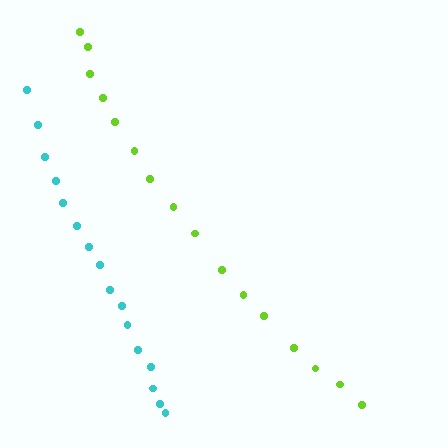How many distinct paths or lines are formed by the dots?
There are 2 distinct paths.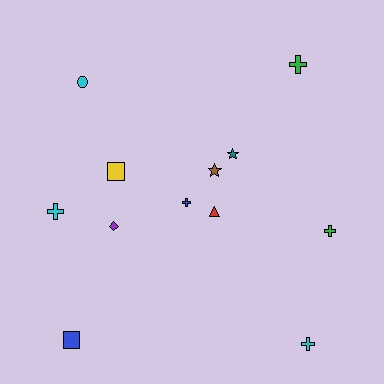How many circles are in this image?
There is 1 circle.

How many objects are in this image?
There are 12 objects.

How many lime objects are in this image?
There are no lime objects.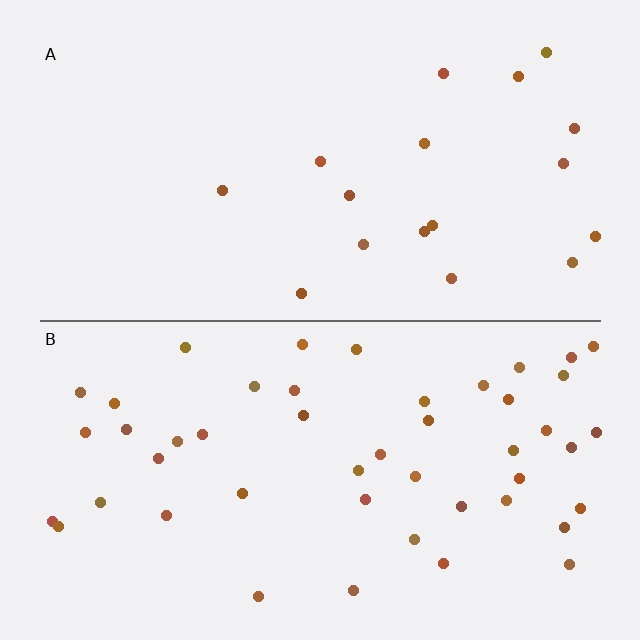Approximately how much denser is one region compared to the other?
Approximately 2.8× — region B over region A.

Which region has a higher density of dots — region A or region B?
B (the bottom).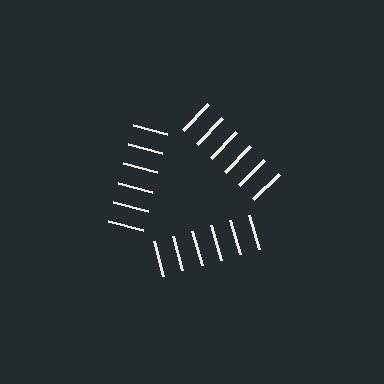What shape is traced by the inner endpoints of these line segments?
An illusory triangle — the line segments terminate on its edges but no continuous stroke is drawn.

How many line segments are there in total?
18 — 6 along each of the 3 edges.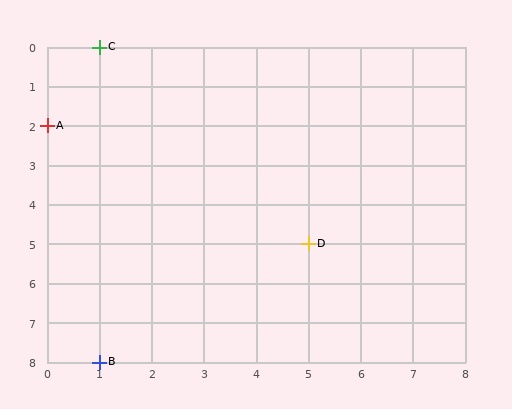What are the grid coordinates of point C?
Point C is at grid coordinates (1, 0).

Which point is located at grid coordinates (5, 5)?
Point D is at (5, 5).